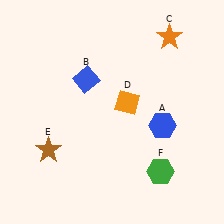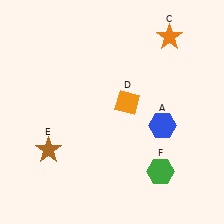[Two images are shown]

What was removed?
The blue diamond (B) was removed in Image 2.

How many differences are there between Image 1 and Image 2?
There is 1 difference between the two images.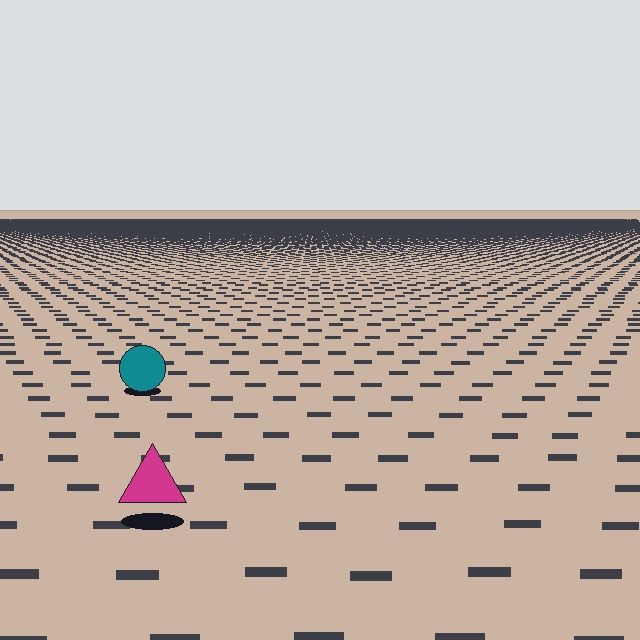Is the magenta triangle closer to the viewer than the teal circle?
Yes. The magenta triangle is closer — you can tell from the texture gradient: the ground texture is coarser near it.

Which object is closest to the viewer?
The magenta triangle is closest. The texture marks near it are larger and more spread out.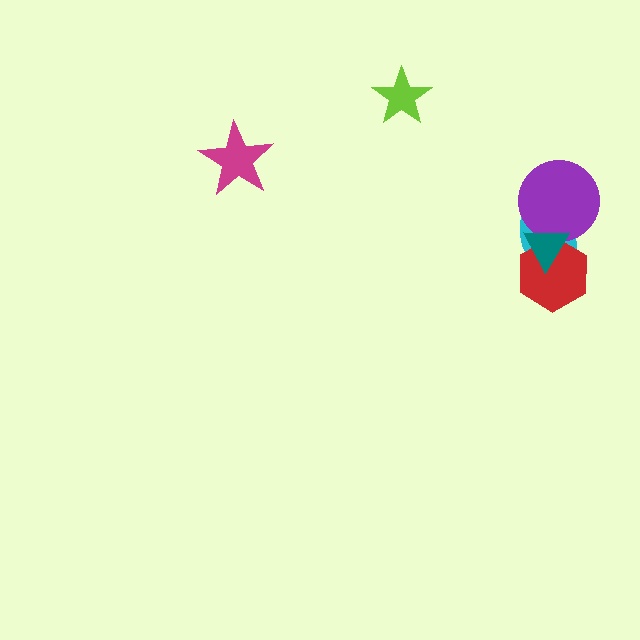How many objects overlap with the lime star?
0 objects overlap with the lime star.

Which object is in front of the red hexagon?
The teal triangle is in front of the red hexagon.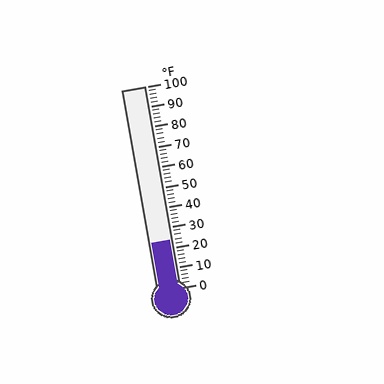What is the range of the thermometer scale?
The thermometer scale ranges from 0°F to 100°F.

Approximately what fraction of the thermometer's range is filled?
The thermometer is filled to approximately 25% of its range.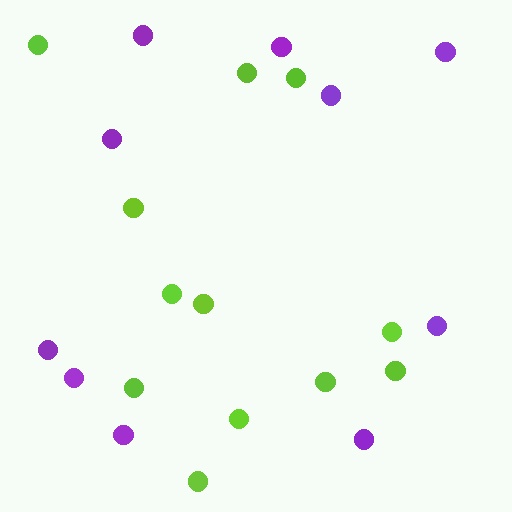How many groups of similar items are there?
There are 2 groups: one group of purple circles (10) and one group of lime circles (12).